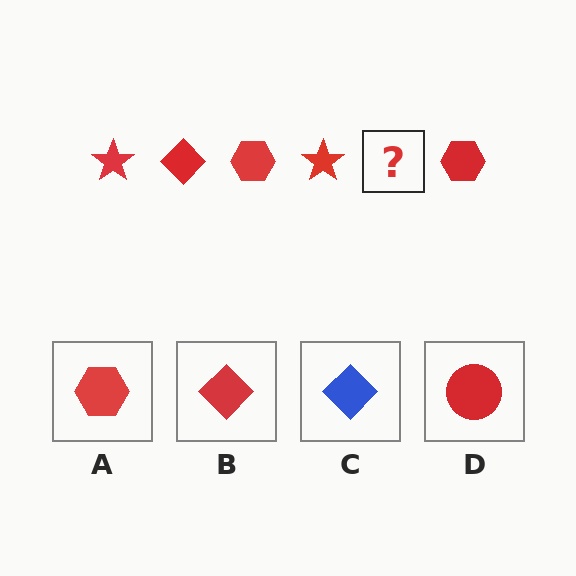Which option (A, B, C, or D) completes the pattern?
B.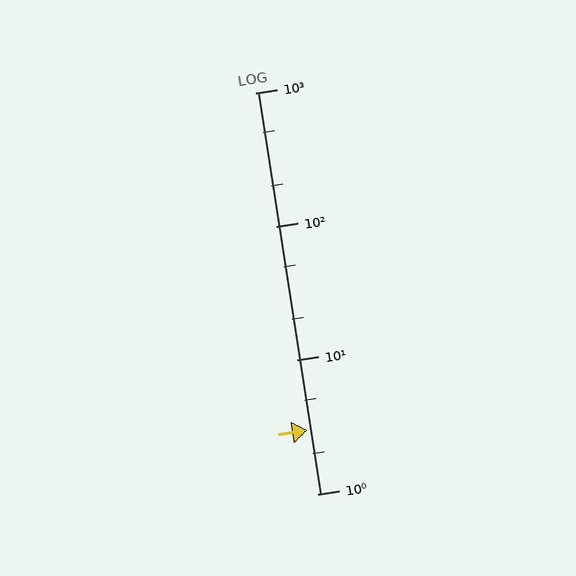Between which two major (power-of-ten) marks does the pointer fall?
The pointer is between 1 and 10.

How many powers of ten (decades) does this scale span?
The scale spans 3 decades, from 1 to 1000.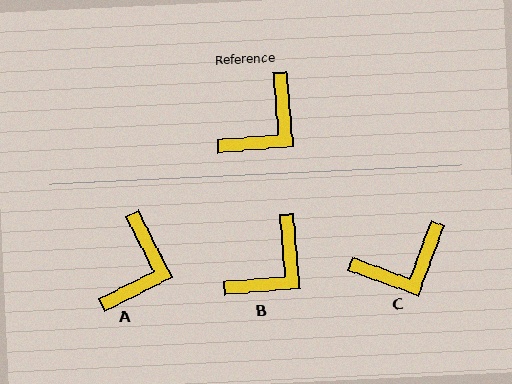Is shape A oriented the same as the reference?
No, it is off by about 22 degrees.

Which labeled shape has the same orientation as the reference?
B.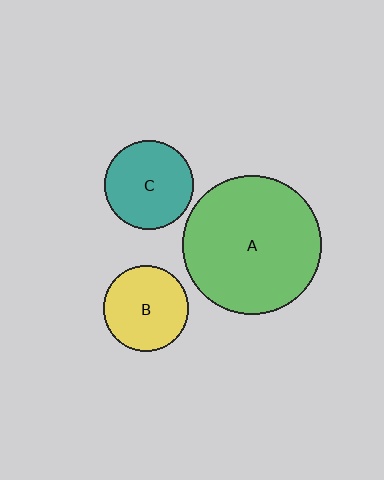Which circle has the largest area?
Circle A (green).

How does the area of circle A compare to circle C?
Approximately 2.5 times.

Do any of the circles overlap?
No, none of the circles overlap.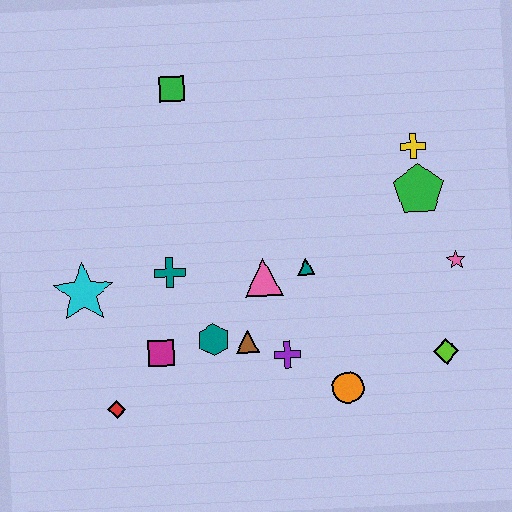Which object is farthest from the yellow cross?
The red diamond is farthest from the yellow cross.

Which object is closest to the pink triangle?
The teal triangle is closest to the pink triangle.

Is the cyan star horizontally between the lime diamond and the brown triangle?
No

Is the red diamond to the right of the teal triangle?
No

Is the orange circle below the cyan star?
Yes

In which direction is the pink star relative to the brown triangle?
The pink star is to the right of the brown triangle.